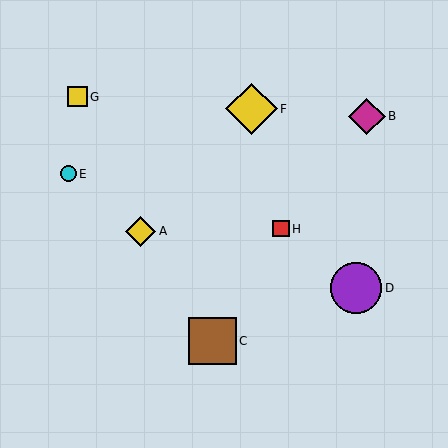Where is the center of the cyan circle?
The center of the cyan circle is at (68, 174).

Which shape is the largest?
The yellow diamond (labeled F) is the largest.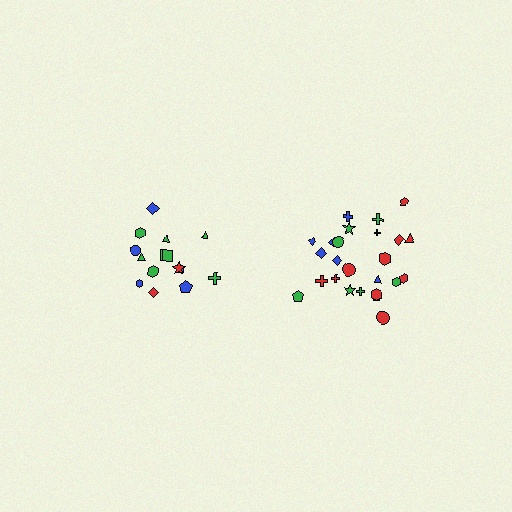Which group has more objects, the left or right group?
The right group.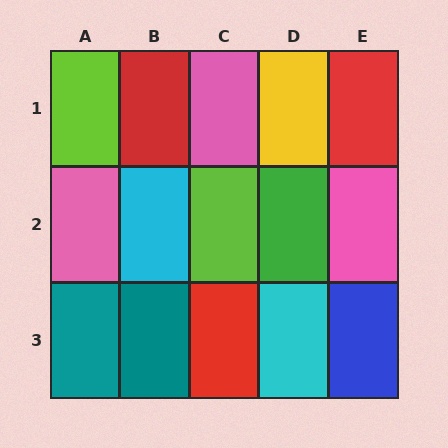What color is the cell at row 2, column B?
Cyan.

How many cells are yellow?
1 cell is yellow.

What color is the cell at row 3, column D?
Cyan.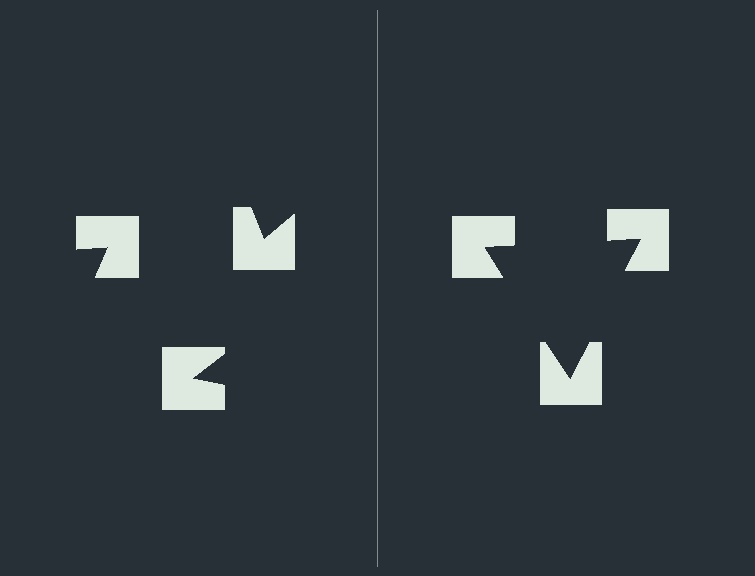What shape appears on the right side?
An illusory triangle.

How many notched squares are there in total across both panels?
6 — 3 on each side.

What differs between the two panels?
The notched squares are positioned identically on both sides; only the wedge orientations differ. On the right they align to a triangle; on the left they are misaligned.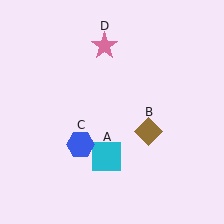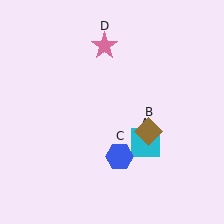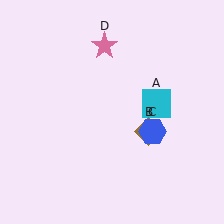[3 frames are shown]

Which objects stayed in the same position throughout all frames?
Brown diamond (object B) and pink star (object D) remained stationary.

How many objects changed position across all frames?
2 objects changed position: cyan square (object A), blue hexagon (object C).